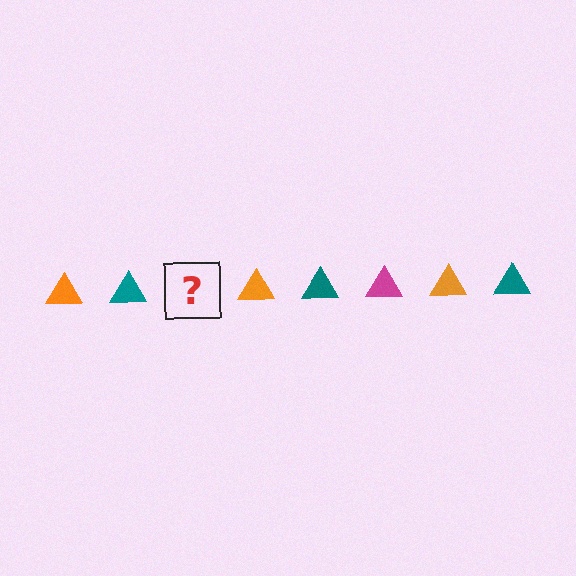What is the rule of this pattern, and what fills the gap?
The rule is that the pattern cycles through orange, teal, magenta triangles. The gap should be filled with a magenta triangle.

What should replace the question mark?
The question mark should be replaced with a magenta triangle.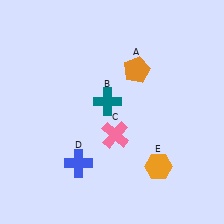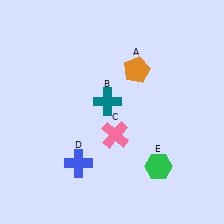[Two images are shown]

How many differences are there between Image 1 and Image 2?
There is 1 difference between the two images.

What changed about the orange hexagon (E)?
In Image 1, E is orange. In Image 2, it changed to green.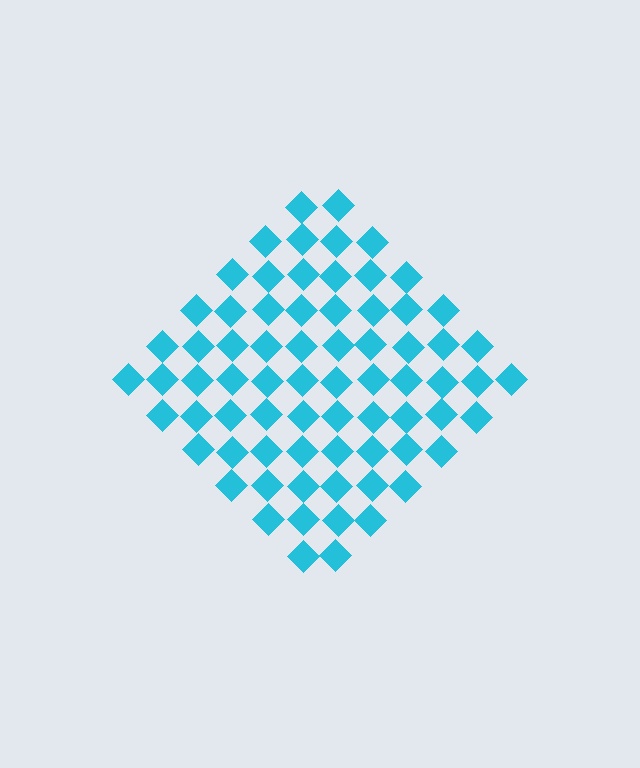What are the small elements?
The small elements are diamonds.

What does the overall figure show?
The overall figure shows a diamond.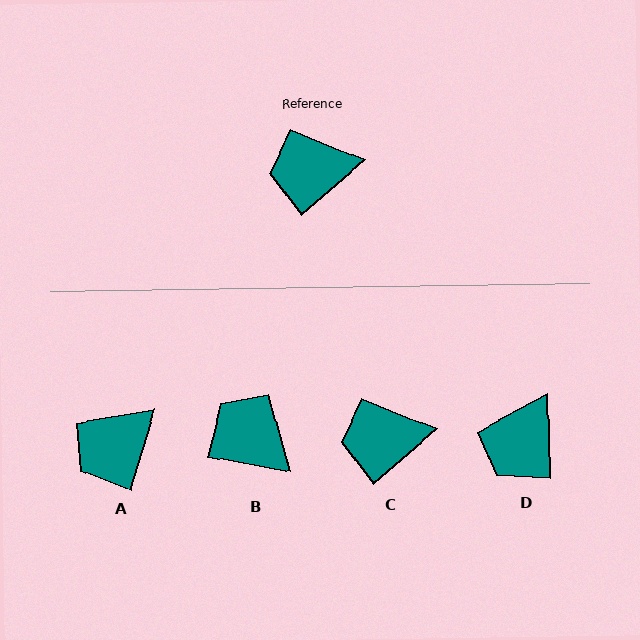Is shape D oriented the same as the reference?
No, it is off by about 50 degrees.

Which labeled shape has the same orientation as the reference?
C.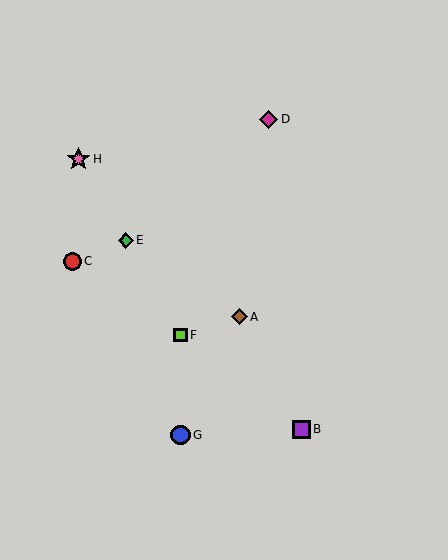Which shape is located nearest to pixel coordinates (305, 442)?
The purple square (labeled B) at (301, 429) is nearest to that location.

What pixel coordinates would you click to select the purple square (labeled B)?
Click at (301, 429) to select the purple square B.